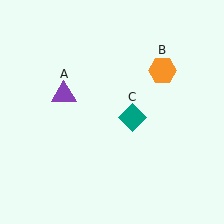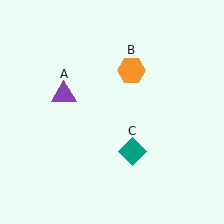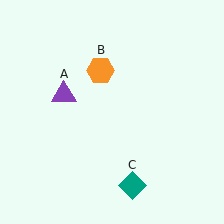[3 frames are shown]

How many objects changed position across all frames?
2 objects changed position: orange hexagon (object B), teal diamond (object C).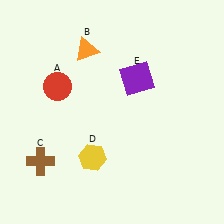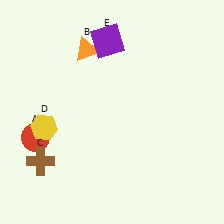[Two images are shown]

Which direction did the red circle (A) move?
The red circle (A) moved down.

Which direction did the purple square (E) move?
The purple square (E) moved up.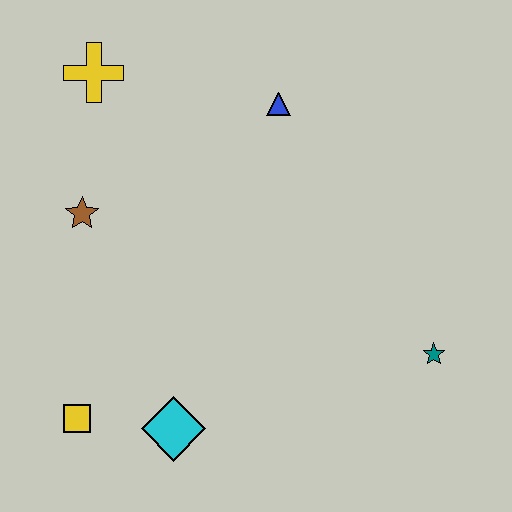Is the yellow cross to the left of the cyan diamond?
Yes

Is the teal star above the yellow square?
Yes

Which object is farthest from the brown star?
The teal star is farthest from the brown star.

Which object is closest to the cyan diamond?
The yellow square is closest to the cyan diamond.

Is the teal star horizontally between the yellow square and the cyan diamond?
No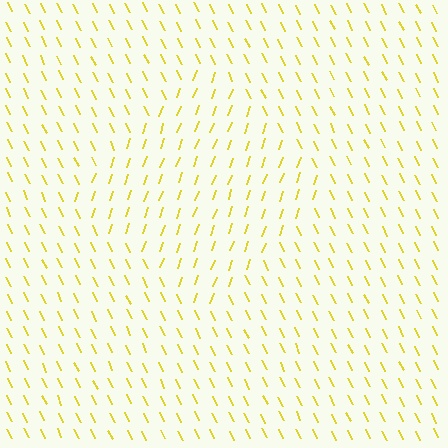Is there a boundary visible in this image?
Yes, there is a texture boundary formed by a change in line orientation.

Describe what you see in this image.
The image is filled with small yellow line segments. A diamond region in the image has lines oriented differently from the surrounding lines, creating a visible texture boundary.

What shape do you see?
I see a diamond.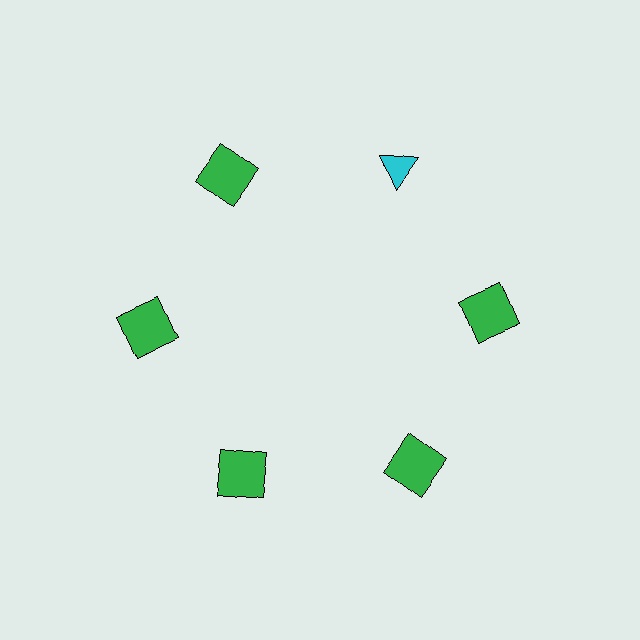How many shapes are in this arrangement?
There are 6 shapes arranged in a ring pattern.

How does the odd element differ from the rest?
It differs in both color (cyan instead of green) and shape (triangle instead of square).